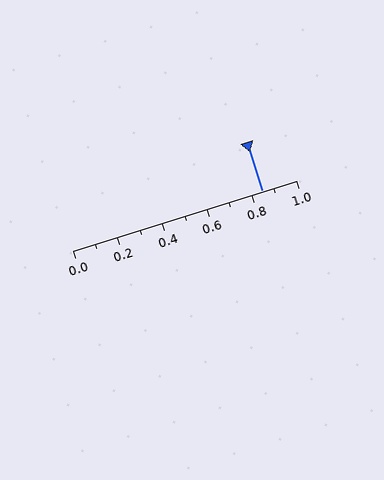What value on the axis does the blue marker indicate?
The marker indicates approximately 0.85.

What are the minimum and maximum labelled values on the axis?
The axis runs from 0.0 to 1.0.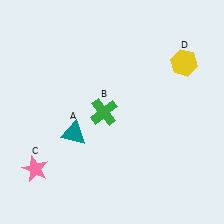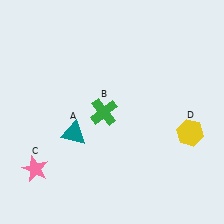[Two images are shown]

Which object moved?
The yellow hexagon (D) moved down.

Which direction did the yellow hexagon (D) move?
The yellow hexagon (D) moved down.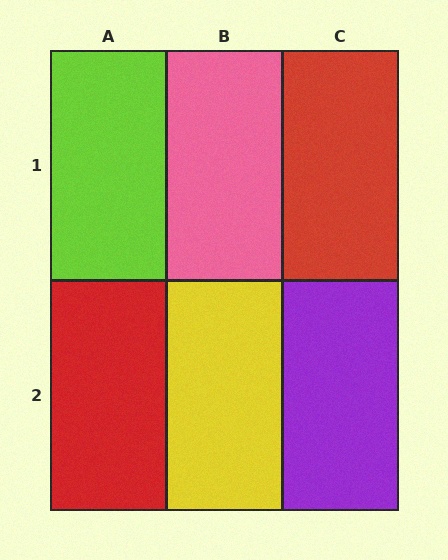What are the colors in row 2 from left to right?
Red, yellow, purple.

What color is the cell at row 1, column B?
Pink.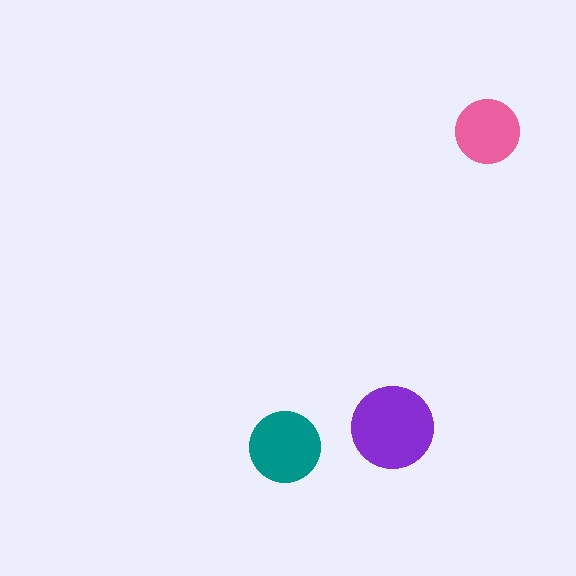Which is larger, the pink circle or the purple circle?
The purple one.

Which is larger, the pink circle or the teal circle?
The teal one.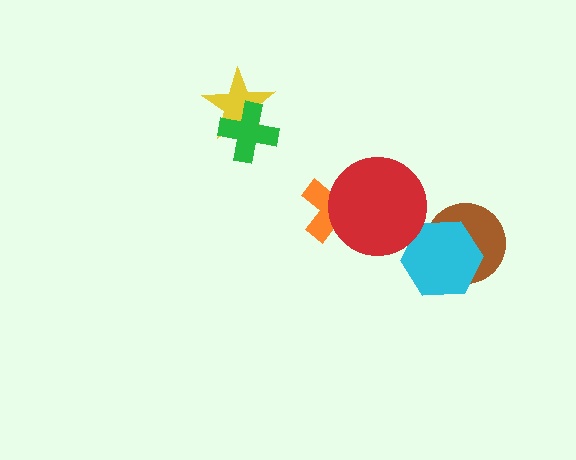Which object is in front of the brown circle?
The cyan hexagon is in front of the brown circle.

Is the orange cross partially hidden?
Yes, it is partially covered by another shape.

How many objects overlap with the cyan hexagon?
1 object overlaps with the cyan hexagon.